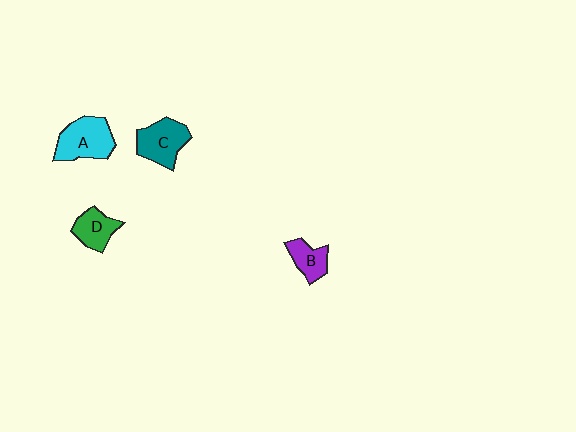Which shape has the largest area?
Shape A (cyan).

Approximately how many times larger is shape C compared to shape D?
Approximately 1.4 times.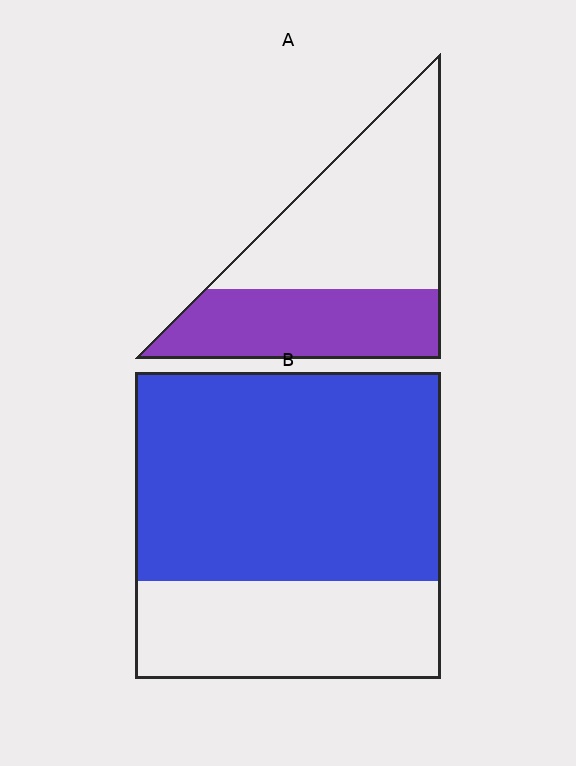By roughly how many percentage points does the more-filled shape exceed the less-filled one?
By roughly 30 percentage points (B over A).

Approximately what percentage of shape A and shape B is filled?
A is approximately 40% and B is approximately 70%.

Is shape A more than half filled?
No.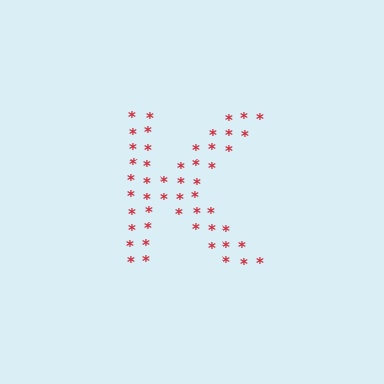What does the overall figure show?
The overall figure shows the letter K.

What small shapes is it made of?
It is made of small asterisks.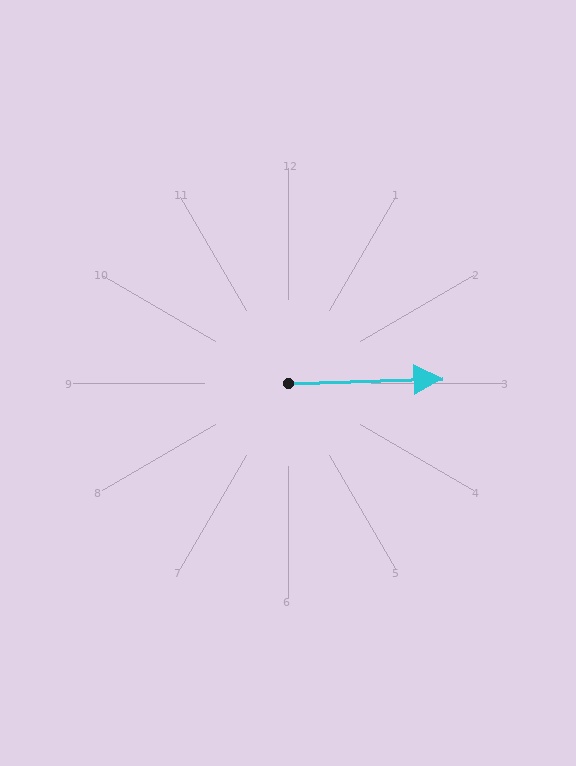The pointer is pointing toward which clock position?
Roughly 3 o'clock.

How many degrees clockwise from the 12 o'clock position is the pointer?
Approximately 88 degrees.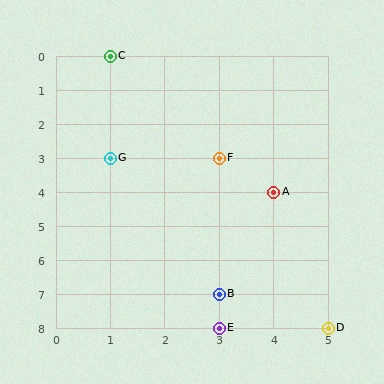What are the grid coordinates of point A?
Point A is at grid coordinates (4, 4).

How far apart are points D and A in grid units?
Points D and A are 1 column and 4 rows apart (about 4.1 grid units diagonally).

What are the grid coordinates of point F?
Point F is at grid coordinates (3, 3).